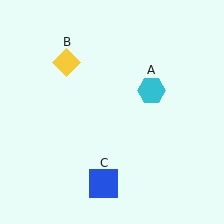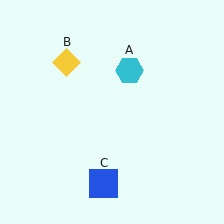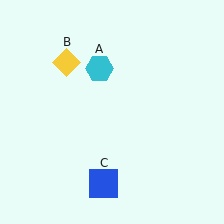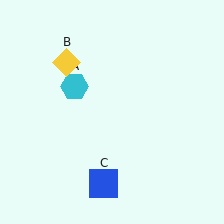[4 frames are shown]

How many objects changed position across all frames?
1 object changed position: cyan hexagon (object A).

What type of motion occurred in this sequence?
The cyan hexagon (object A) rotated counterclockwise around the center of the scene.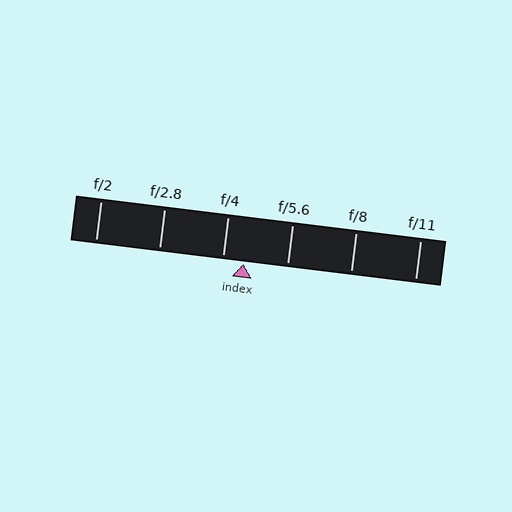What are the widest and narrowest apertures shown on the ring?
The widest aperture shown is f/2 and the narrowest is f/11.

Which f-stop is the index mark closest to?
The index mark is closest to f/4.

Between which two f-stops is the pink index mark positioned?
The index mark is between f/4 and f/5.6.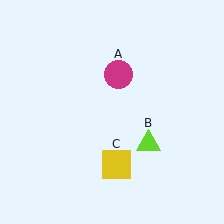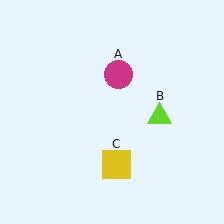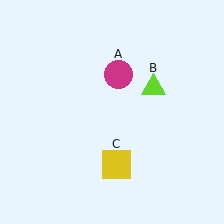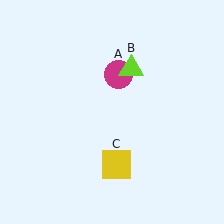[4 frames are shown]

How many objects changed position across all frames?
1 object changed position: lime triangle (object B).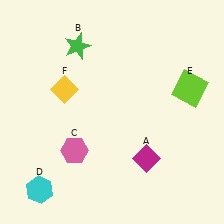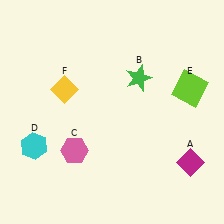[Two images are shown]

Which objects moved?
The objects that moved are: the magenta diamond (A), the green star (B), the cyan hexagon (D).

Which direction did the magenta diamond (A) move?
The magenta diamond (A) moved right.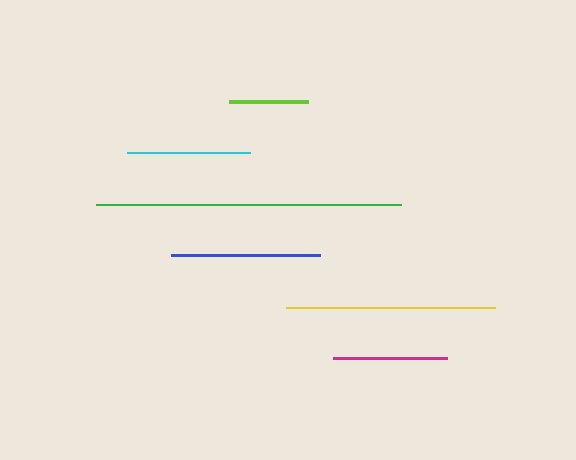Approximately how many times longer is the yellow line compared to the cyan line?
The yellow line is approximately 1.7 times the length of the cyan line.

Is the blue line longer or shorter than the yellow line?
The yellow line is longer than the blue line.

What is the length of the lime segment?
The lime segment is approximately 79 pixels long.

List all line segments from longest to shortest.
From longest to shortest: green, yellow, blue, cyan, magenta, lime.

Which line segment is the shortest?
The lime line is the shortest at approximately 79 pixels.